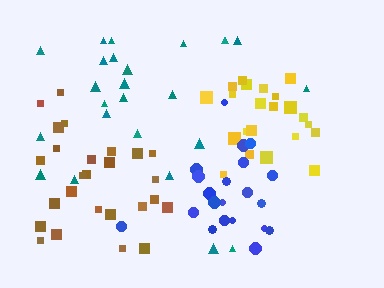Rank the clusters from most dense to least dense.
yellow, blue, brown, teal.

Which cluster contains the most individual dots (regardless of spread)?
Brown (26).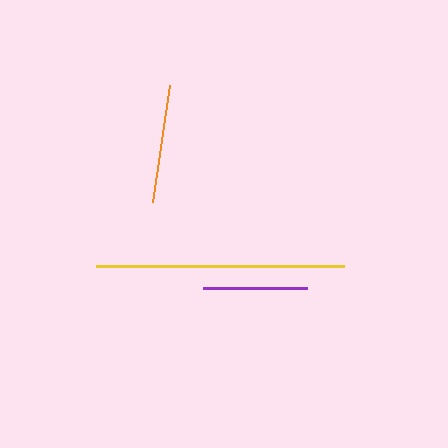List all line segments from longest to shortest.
From longest to shortest: yellow, orange, purple.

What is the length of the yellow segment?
The yellow segment is approximately 248 pixels long.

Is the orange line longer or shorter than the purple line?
The orange line is longer than the purple line.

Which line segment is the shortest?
The purple line is the shortest at approximately 104 pixels.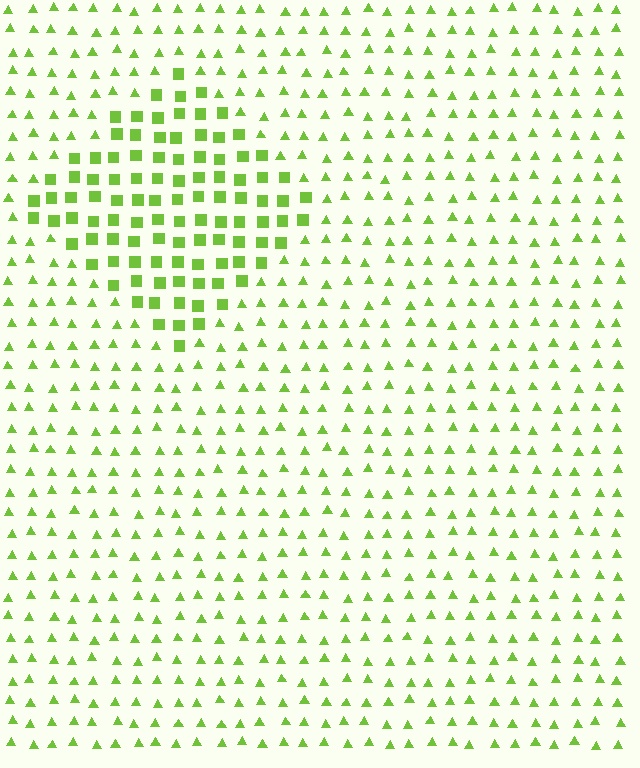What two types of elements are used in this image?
The image uses squares inside the diamond region and triangles outside it.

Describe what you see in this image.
The image is filled with small lime elements arranged in a uniform grid. A diamond-shaped region contains squares, while the surrounding area contains triangles. The boundary is defined purely by the change in element shape.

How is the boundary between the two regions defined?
The boundary is defined by a change in element shape: squares inside vs. triangles outside. All elements share the same color and spacing.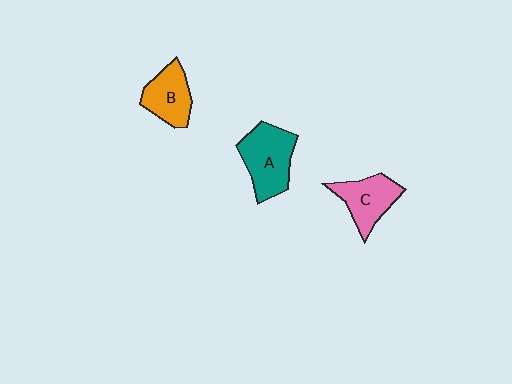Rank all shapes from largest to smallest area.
From largest to smallest: A (teal), C (pink), B (orange).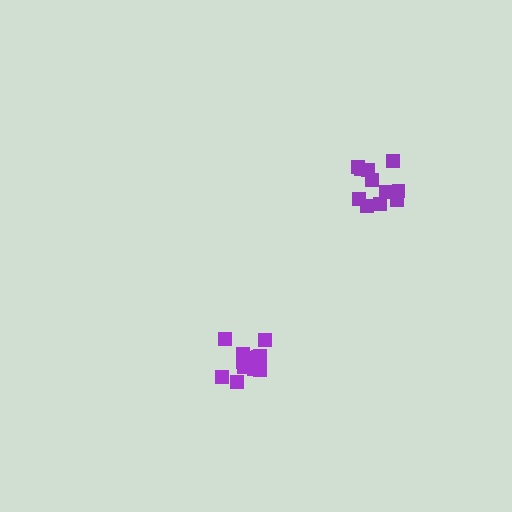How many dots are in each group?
Group 1: 12 dots, Group 2: 11 dots (23 total).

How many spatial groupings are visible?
There are 2 spatial groupings.